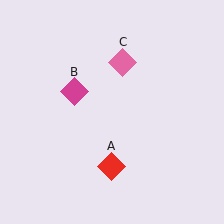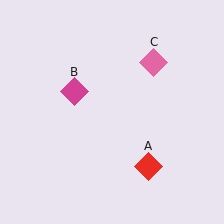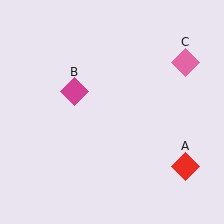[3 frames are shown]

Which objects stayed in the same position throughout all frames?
Magenta diamond (object B) remained stationary.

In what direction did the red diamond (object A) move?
The red diamond (object A) moved right.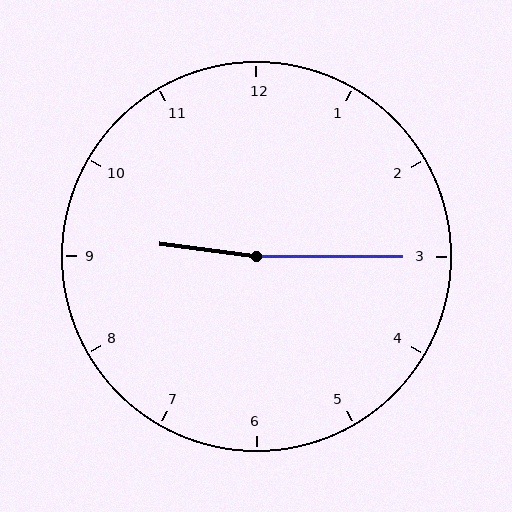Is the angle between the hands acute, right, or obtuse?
It is obtuse.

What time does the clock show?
9:15.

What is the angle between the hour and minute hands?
Approximately 172 degrees.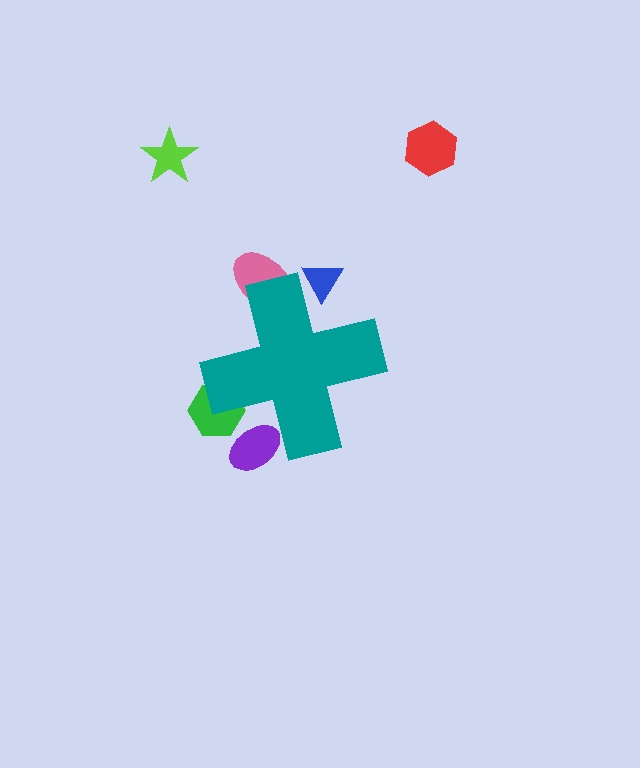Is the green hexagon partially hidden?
Yes, the green hexagon is partially hidden behind the teal cross.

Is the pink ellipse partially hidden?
Yes, the pink ellipse is partially hidden behind the teal cross.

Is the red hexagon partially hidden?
No, the red hexagon is fully visible.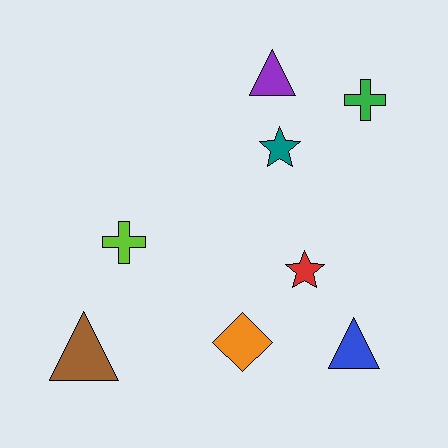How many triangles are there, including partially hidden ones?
There are 3 triangles.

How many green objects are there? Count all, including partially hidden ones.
There is 1 green object.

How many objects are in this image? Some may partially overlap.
There are 8 objects.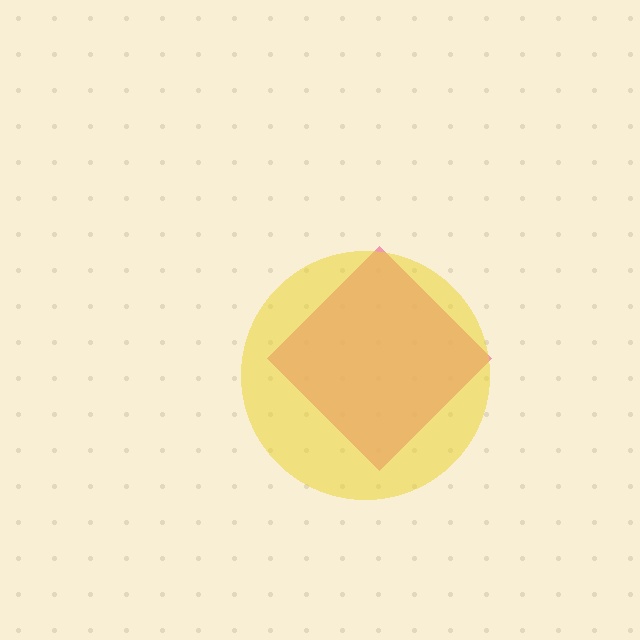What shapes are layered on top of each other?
The layered shapes are: a pink diamond, a yellow circle.